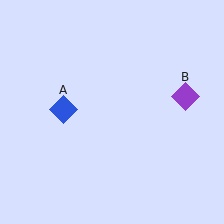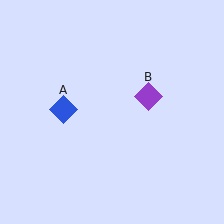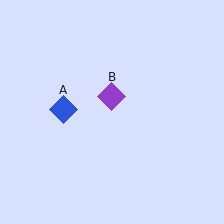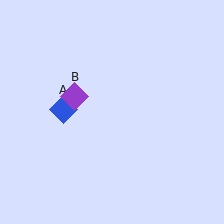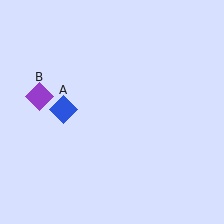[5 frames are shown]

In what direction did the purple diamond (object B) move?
The purple diamond (object B) moved left.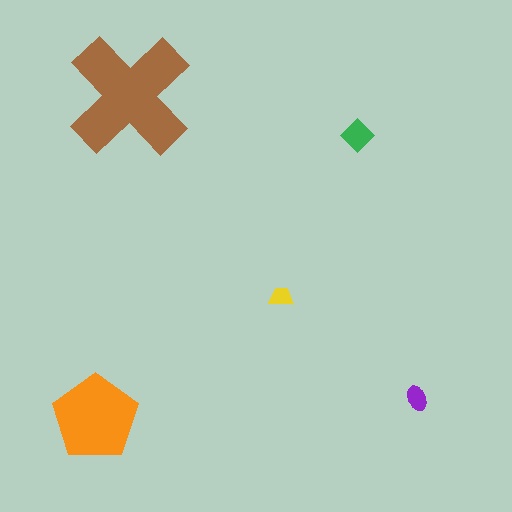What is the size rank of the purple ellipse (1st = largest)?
4th.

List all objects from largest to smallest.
The brown cross, the orange pentagon, the green diamond, the purple ellipse, the yellow trapezoid.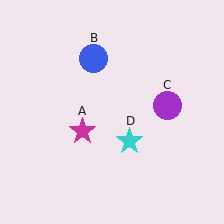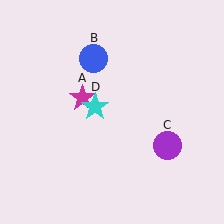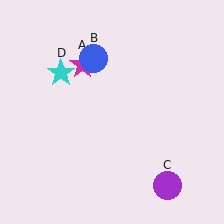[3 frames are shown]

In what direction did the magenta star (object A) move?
The magenta star (object A) moved up.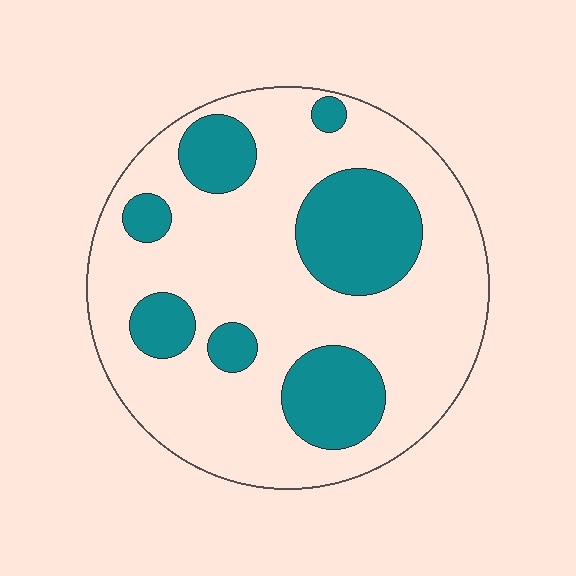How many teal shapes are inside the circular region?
7.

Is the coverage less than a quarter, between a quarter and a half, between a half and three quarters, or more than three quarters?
Between a quarter and a half.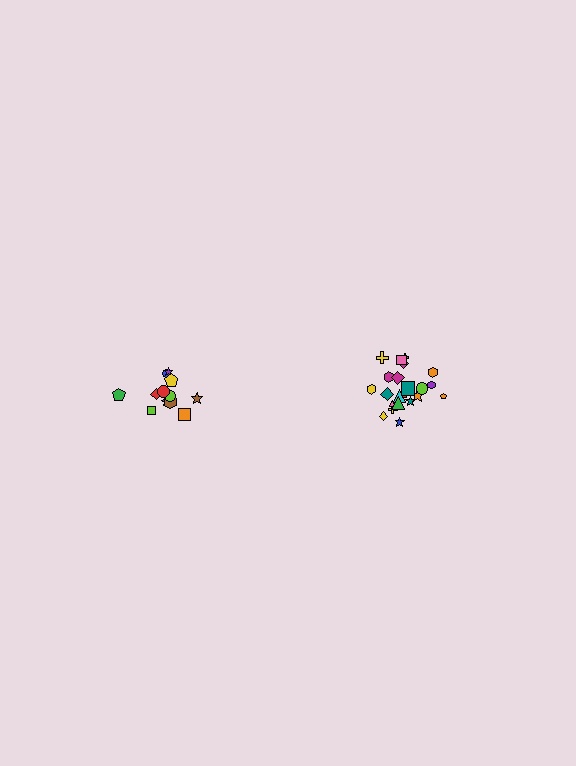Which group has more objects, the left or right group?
The right group.